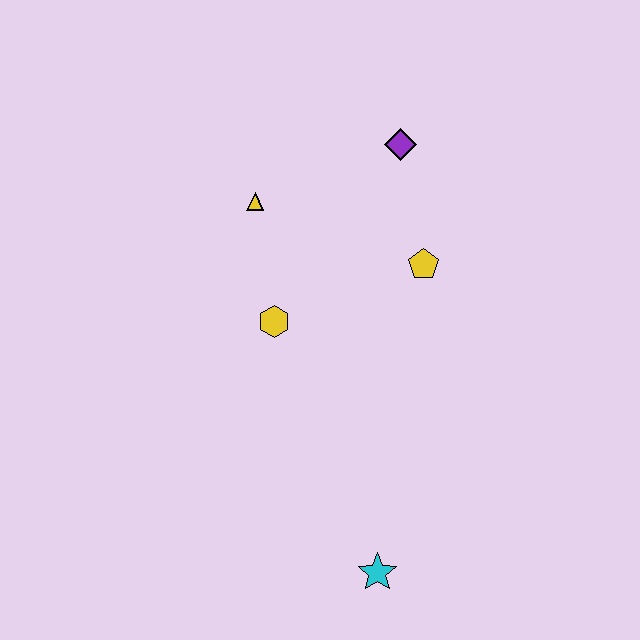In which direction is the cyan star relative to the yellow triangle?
The cyan star is below the yellow triangle.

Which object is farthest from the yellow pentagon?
The cyan star is farthest from the yellow pentagon.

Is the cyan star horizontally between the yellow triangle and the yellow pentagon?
Yes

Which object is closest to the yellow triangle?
The yellow hexagon is closest to the yellow triangle.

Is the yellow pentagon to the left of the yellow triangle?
No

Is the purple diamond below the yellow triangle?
No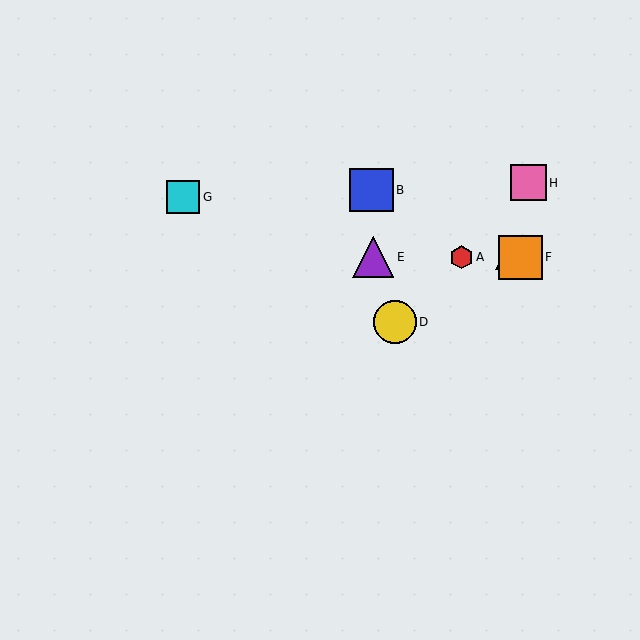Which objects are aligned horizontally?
Objects A, C, E, F are aligned horizontally.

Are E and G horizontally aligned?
No, E is at y≈257 and G is at y≈197.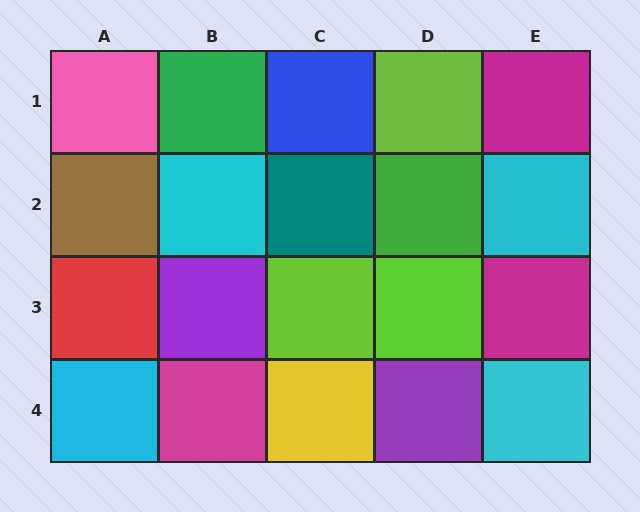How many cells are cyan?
4 cells are cyan.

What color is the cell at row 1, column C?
Blue.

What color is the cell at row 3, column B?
Purple.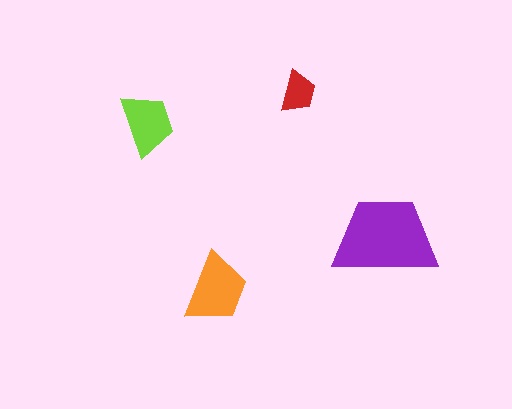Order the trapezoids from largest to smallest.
the purple one, the orange one, the lime one, the red one.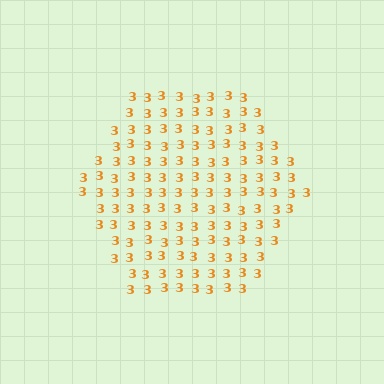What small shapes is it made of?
It is made of small digit 3's.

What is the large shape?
The large shape is a hexagon.